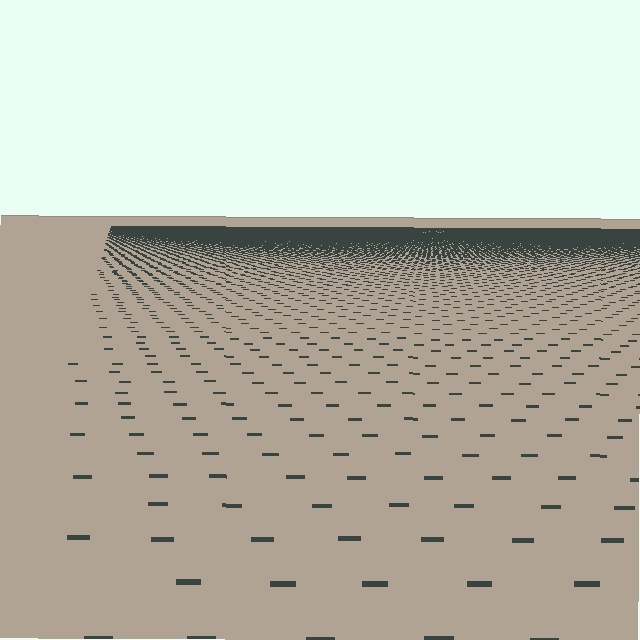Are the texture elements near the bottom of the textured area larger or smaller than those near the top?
Larger. Near the bottom, elements are closer to the viewer and appear at a bigger on-screen size.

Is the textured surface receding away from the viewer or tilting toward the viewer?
The surface is receding away from the viewer. Texture elements get smaller and denser toward the top.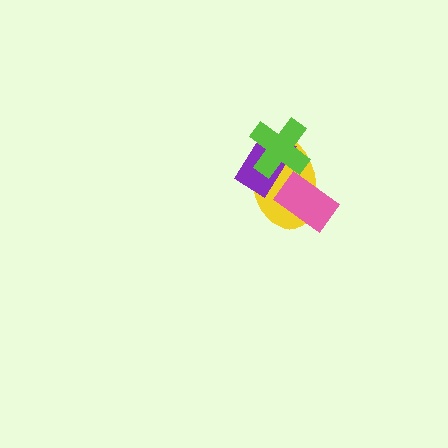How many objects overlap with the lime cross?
2 objects overlap with the lime cross.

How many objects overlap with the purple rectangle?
2 objects overlap with the purple rectangle.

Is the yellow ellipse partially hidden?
Yes, it is partially covered by another shape.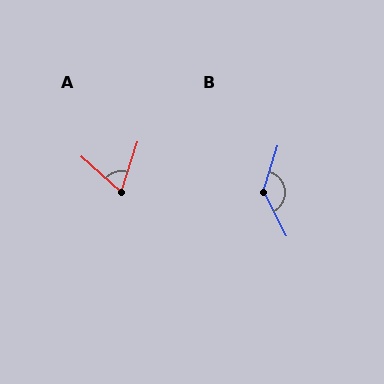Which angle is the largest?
B, at approximately 135 degrees.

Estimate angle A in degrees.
Approximately 65 degrees.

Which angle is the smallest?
A, at approximately 65 degrees.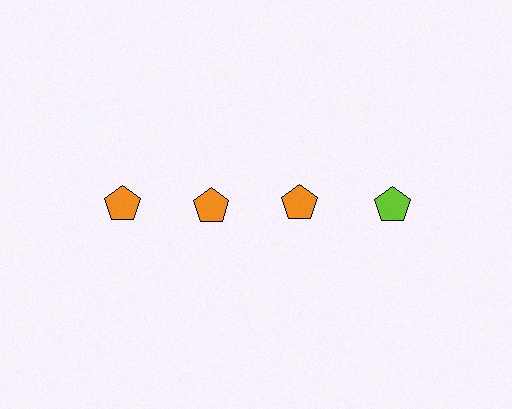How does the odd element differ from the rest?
It has a different color: lime instead of orange.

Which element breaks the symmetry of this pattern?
The lime pentagon in the top row, second from right column breaks the symmetry. All other shapes are orange pentagons.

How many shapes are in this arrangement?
There are 4 shapes arranged in a grid pattern.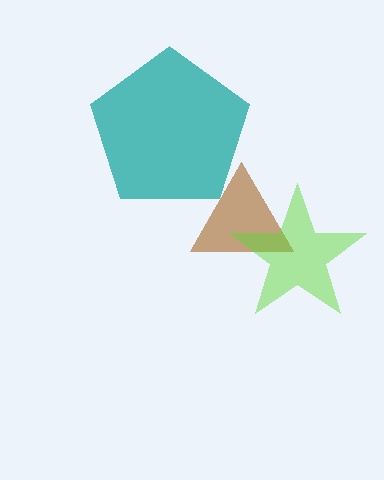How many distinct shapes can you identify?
There are 3 distinct shapes: a teal pentagon, a brown triangle, a lime star.